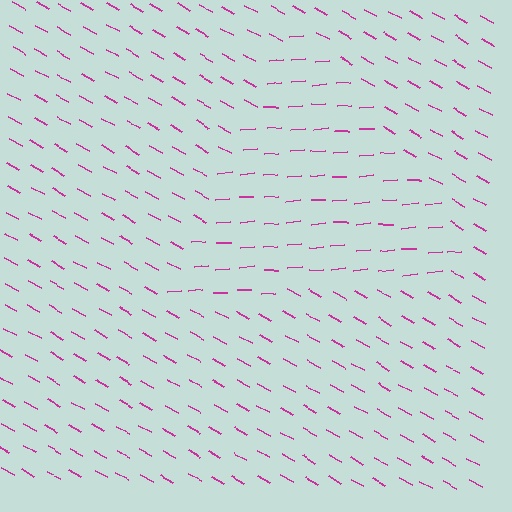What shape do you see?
I see a triangle.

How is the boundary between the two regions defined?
The boundary is defined purely by a change in line orientation (approximately 33 degrees difference). All lines are the same color and thickness.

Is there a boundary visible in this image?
Yes, there is a texture boundary formed by a change in line orientation.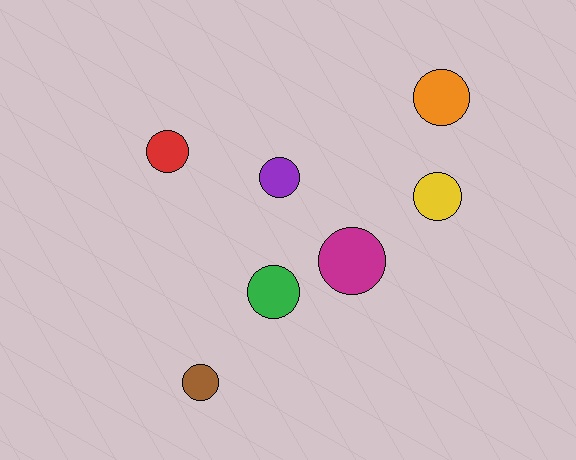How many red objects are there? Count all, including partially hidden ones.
There is 1 red object.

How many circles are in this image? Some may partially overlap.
There are 7 circles.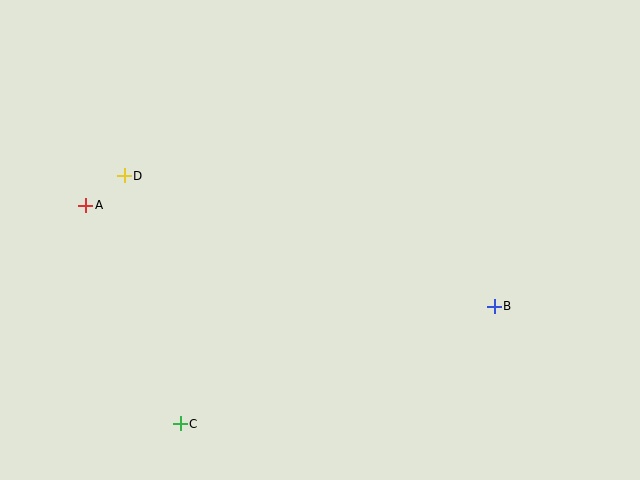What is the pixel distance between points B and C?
The distance between B and C is 335 pixels.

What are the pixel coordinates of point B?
Point B is at (494, 306).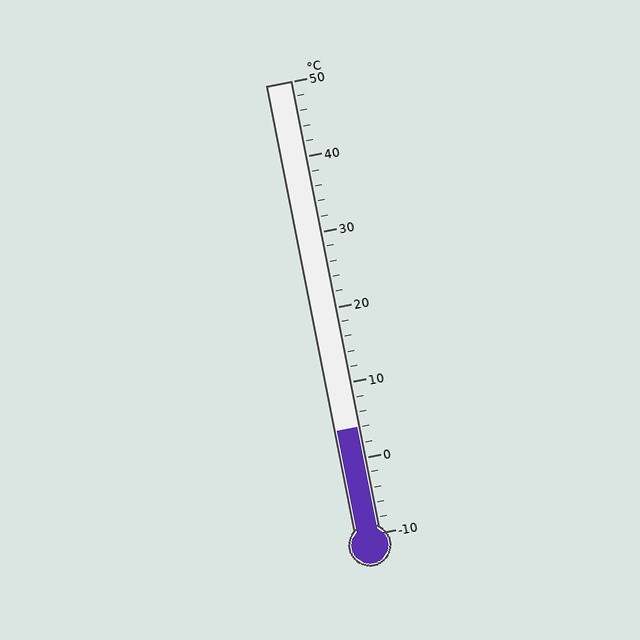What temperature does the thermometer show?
The thermometer shows approximately 4°C.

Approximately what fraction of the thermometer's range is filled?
The thermometer is filled to approximately 25% of its range.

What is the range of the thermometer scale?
The thermometer scale ranges from -10°C to 50°C.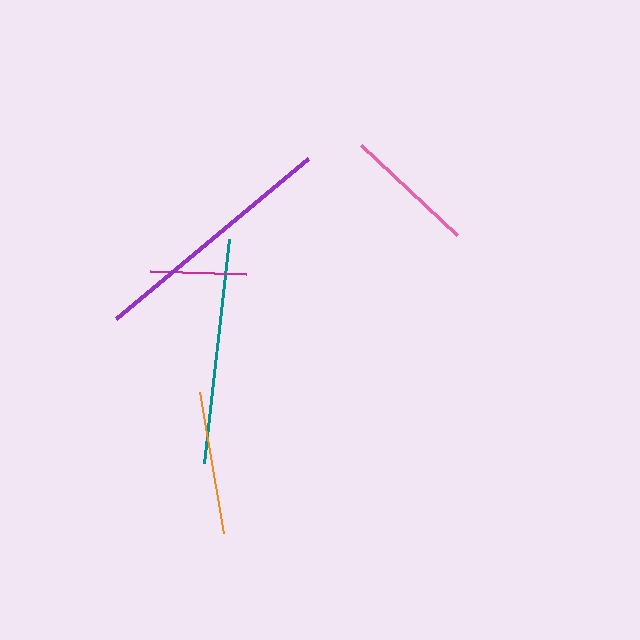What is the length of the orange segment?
The orange segment is approximately 143 pixels long.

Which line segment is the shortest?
The magenta line is the shortest at approximately 96 pixels.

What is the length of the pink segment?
The pink segment is approximately 132 pixels long.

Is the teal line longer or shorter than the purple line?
The purple line is longer than the teal line.